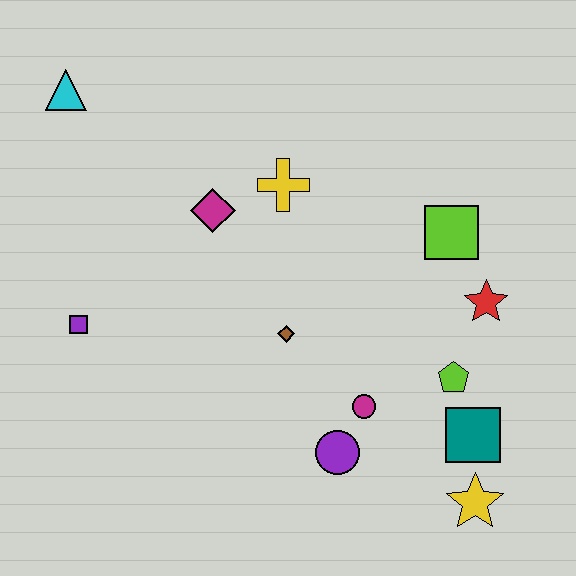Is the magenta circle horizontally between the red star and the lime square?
No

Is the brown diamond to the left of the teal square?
Yes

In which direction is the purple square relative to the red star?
The purple square is to the left of the red star.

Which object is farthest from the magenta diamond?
The yellow star is farthest from the magenta diamond.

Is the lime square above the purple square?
Yes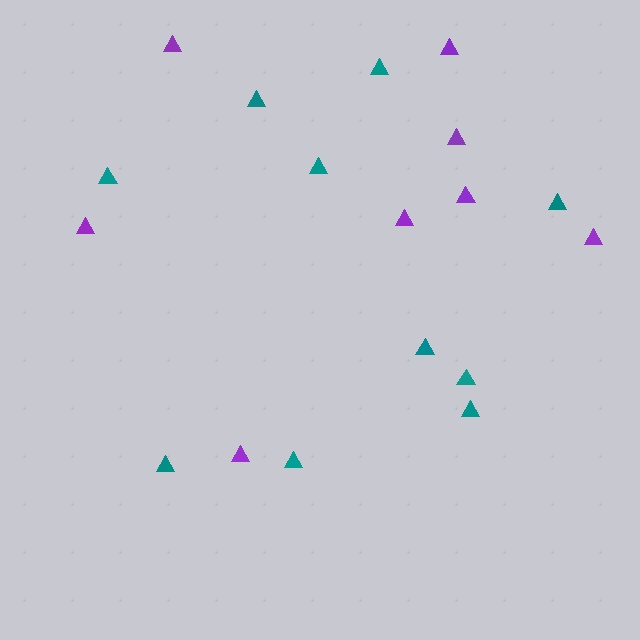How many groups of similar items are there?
There are 2 groups: one group of teal triangles (10) and one group of purple triangles (8).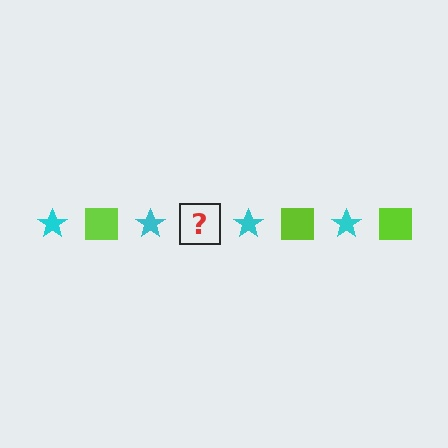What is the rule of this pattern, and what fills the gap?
The rule is that the pattern alternates between cyan star and lime square. The gap should be filled with a lime square.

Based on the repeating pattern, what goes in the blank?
The blank should be a lime square.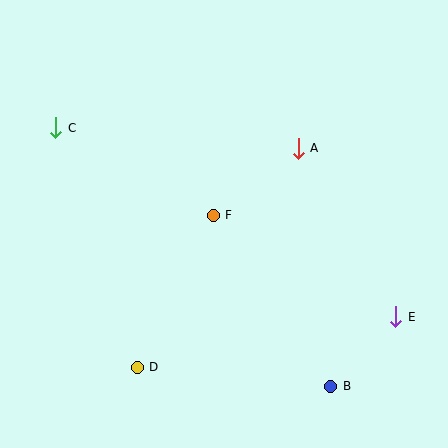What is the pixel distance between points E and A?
The distance between E and A is 195 pixels.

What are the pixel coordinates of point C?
Point C is at (56, 128).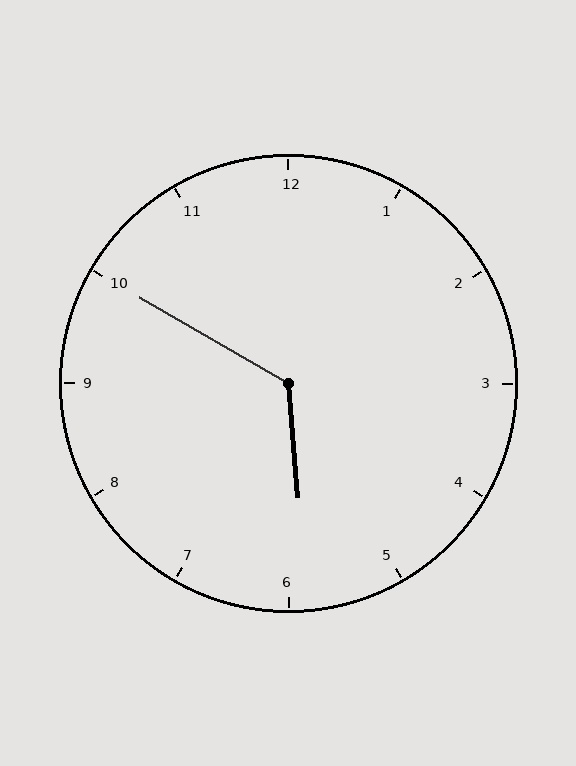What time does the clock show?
5:50.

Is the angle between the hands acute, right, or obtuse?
It is obtuse.